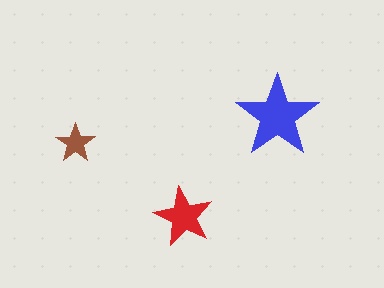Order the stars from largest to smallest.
the blue one, the red one, the brown one.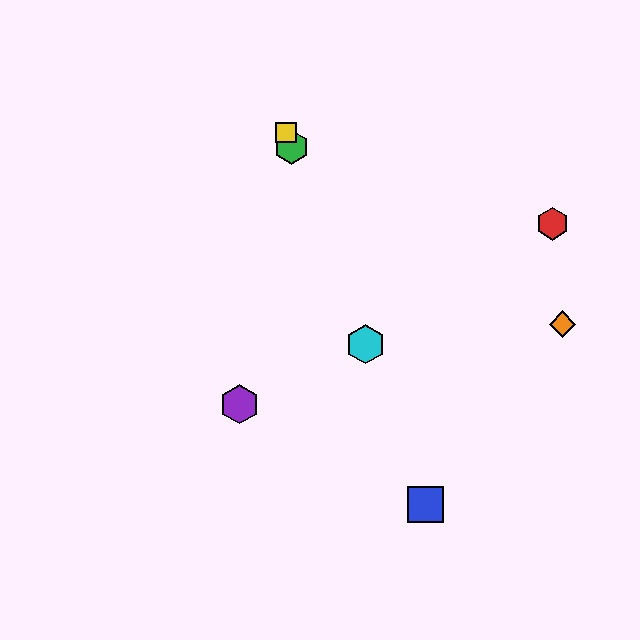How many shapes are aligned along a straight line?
4 shapes (the blue square, the green hexagon, the yellow square, the cyan hexagon) are aligned along a straight line.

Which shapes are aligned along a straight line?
The blue square, the green hexagon, the yellow square, the cyan hexagon are aligned along a straight line.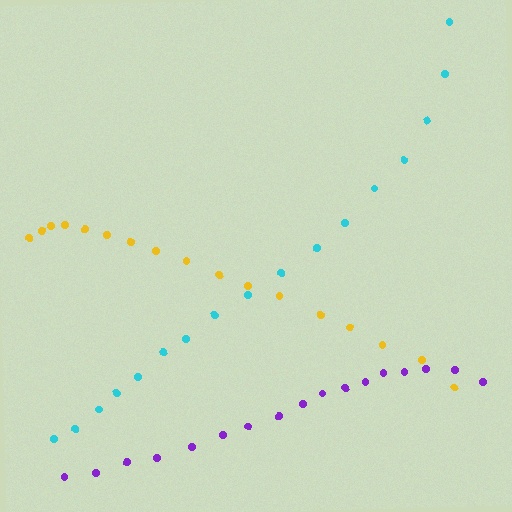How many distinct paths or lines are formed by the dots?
There are 3 distinct paths.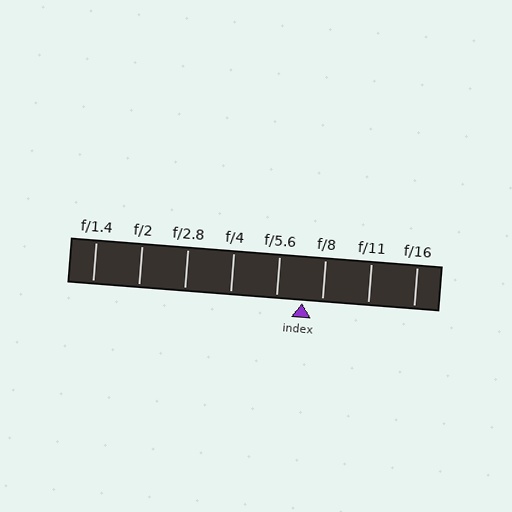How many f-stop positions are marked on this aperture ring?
There are 8 f-stop positions marked.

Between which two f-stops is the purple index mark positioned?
The index mark is between f/5.6 and f/8.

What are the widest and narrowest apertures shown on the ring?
The widest aperture shown is f/1.4 and the narrowest is f/16.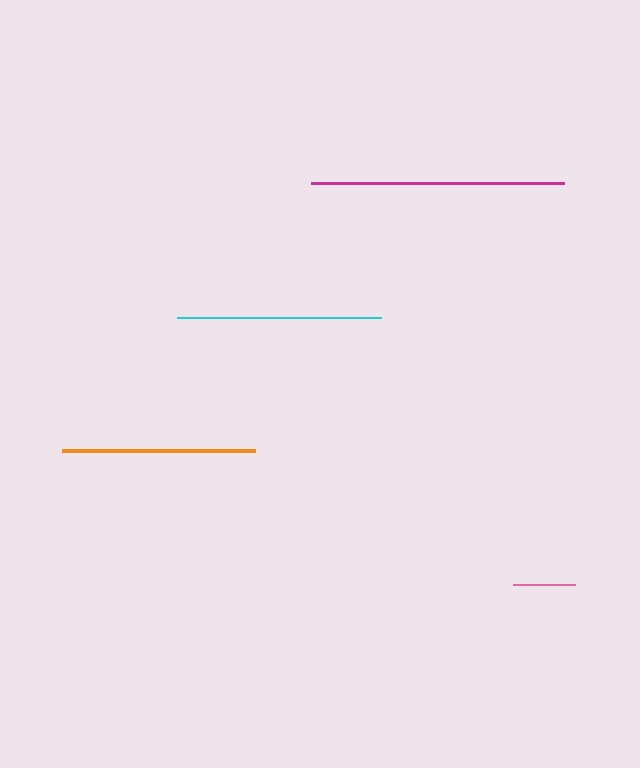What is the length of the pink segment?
The pink segment is approximately 62 pixels long.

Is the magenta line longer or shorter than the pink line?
The magenta line is longer than the pink line.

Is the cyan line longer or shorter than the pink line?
The cyan line is longer than the pink line.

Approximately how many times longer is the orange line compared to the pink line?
The orange line is approximately 3.1 times the length of the pink line.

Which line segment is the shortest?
The pink line is the shortest at approximately 62 pixels.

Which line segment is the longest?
The magenta line is the longest at approximately 252 pixels.